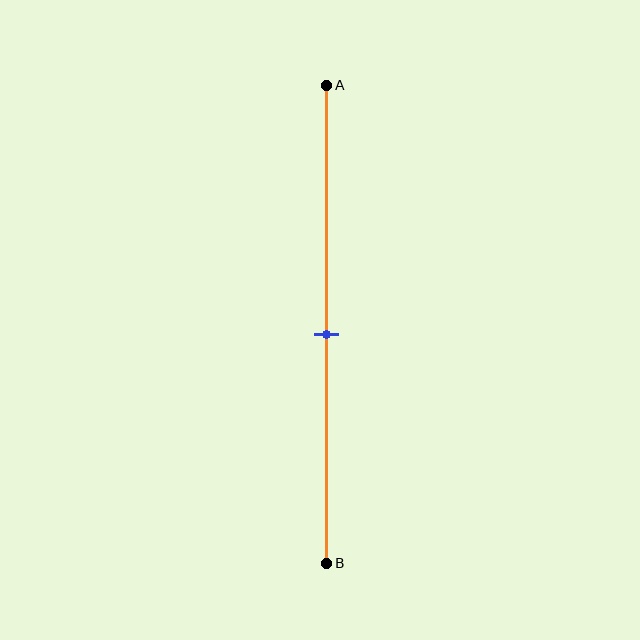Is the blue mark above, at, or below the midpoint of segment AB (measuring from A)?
The blue mark is approximately at the midpoint of segment AB.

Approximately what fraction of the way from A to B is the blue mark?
The blue mark is approximately 50% of the way from A to B.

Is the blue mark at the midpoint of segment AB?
Yes, the mark is approximately at the midpoint.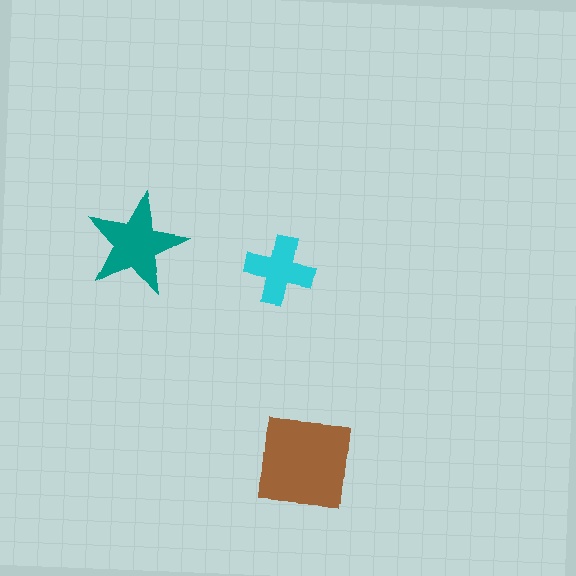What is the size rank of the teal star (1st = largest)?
2nd.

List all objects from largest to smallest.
The brown square, the teal star, the cyan cross.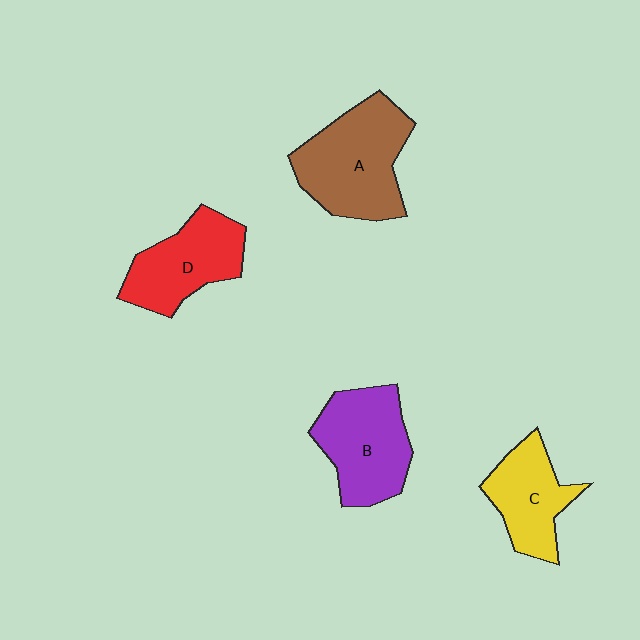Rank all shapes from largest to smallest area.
From largest to smallest: A (brown), B (purple), D (red), C (yellow).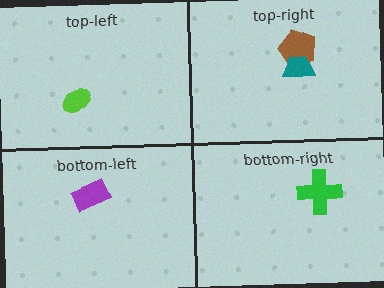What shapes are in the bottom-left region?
The purple rectangle.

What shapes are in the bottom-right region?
The green cross.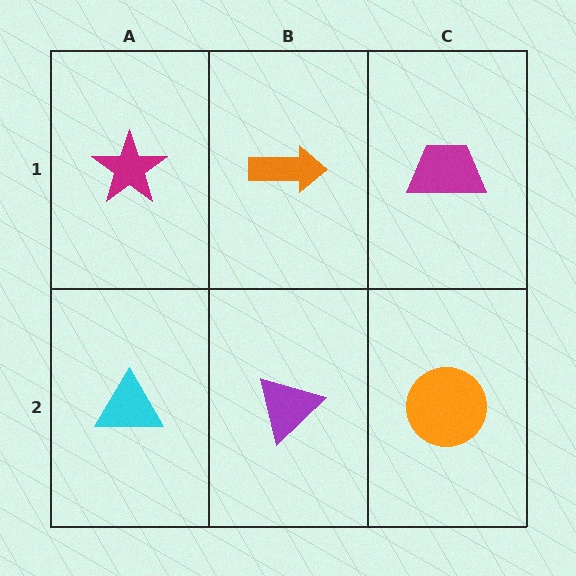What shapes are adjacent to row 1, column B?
A purple triangle (row 2, column B), a magenta star (row 1, column A), a magenta trapezoid (row 1, column C).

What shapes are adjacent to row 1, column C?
An orange circle (row 2, column C), an orange arrow (row 1, column B).